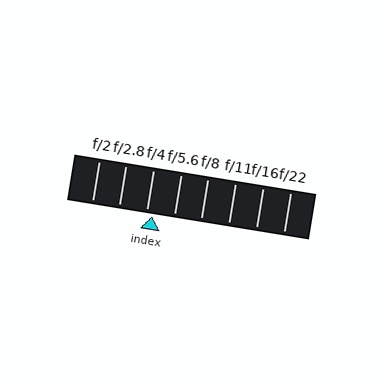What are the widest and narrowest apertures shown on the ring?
The widest aperture shown is f/2 and the narrowest is f/22.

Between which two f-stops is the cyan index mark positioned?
The index mark is between f/4 and f/5.6.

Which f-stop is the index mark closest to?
The index mark is closest to f/4.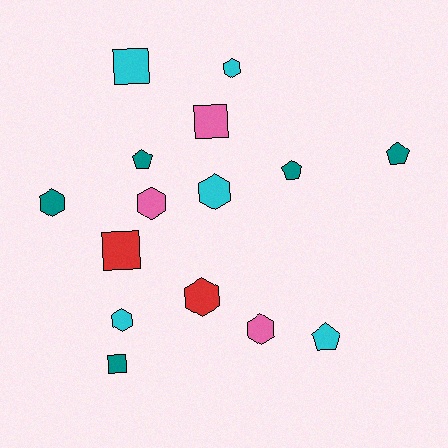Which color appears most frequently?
Cyan, with 5 objects.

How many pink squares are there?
There is 1 pink square.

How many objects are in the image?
There are 15 objects.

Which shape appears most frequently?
Hexagon, with 7 objects.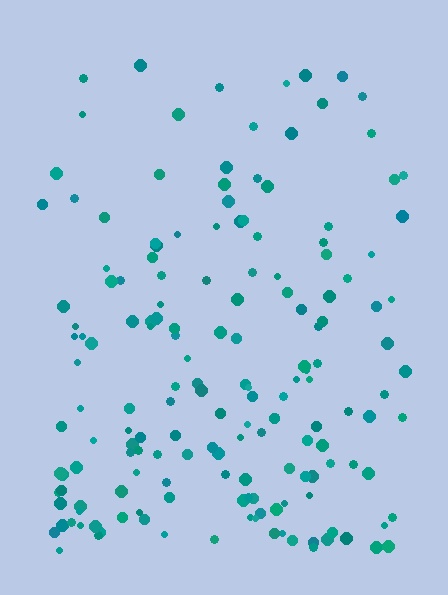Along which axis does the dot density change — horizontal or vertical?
Vertical.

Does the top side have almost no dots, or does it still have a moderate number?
Still a moderate number, just noticeably fewer than the bottom.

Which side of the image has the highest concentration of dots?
The bottom.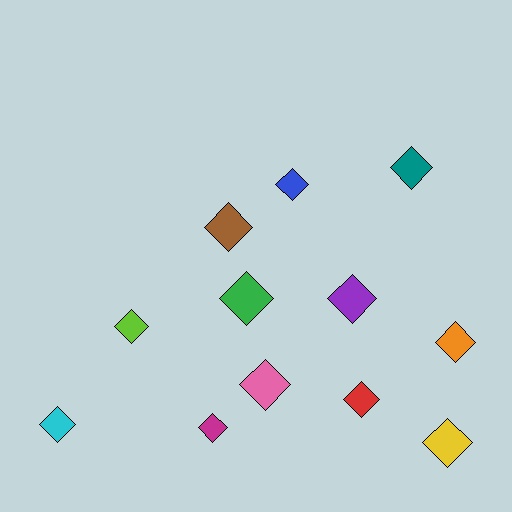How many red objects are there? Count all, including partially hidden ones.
There is 1 red object.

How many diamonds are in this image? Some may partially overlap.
There are 12 diamonds.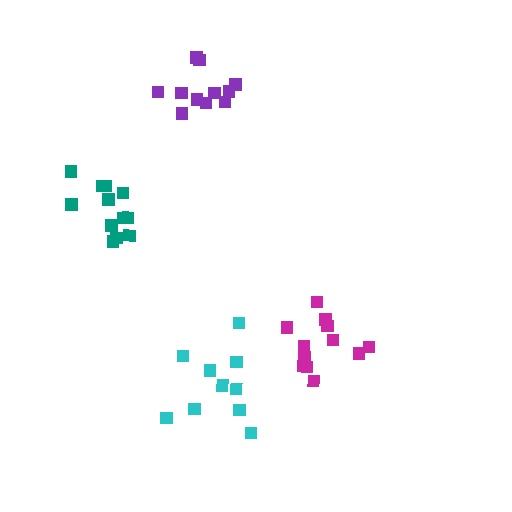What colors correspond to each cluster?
The clusters are colored: cyan, magenta, purple, teal.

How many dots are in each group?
Group 1: 10 dots, Group 2: 12 dots, Group 3: 12 dots, Group 4: 12 dots (46 total).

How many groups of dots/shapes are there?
There are 4 groups.